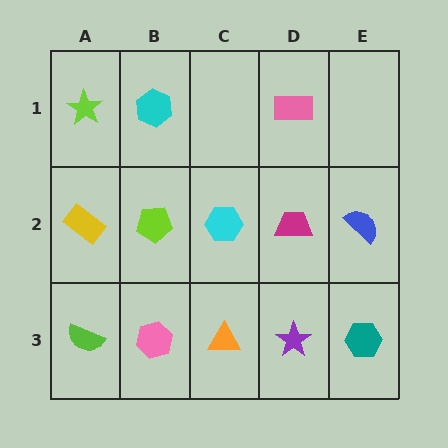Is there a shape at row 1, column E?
No, that cell is empty.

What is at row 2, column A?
A yellow rectangle.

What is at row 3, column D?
A purple star.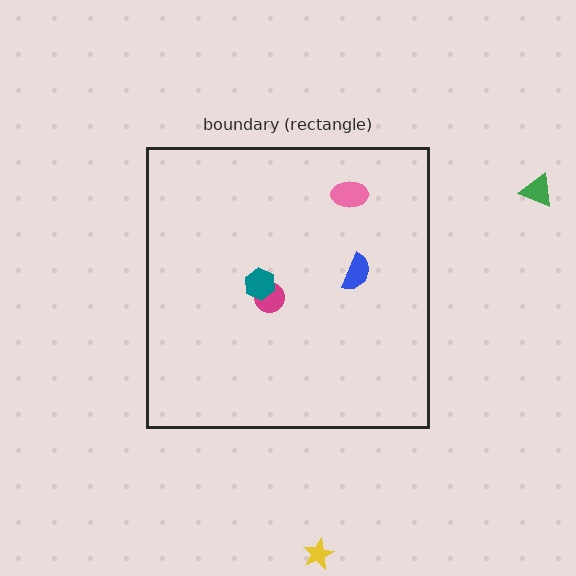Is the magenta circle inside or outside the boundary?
Inside.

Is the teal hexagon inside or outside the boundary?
Inside.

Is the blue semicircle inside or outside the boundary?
Inside.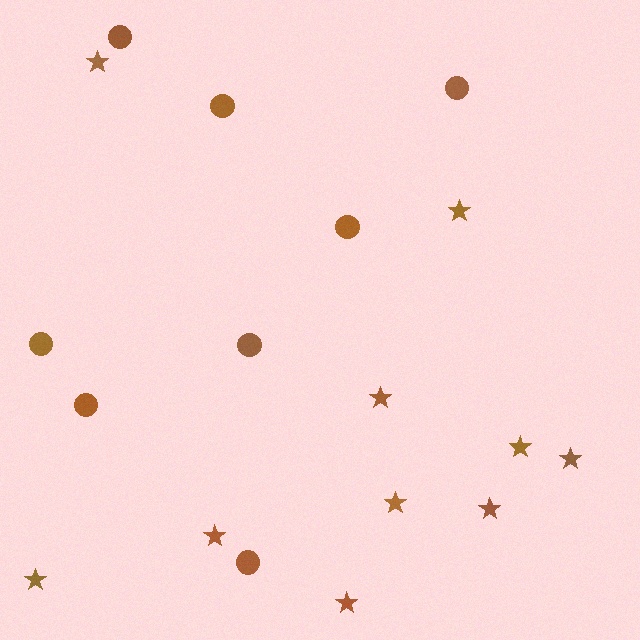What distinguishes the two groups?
There are 2 groups: one group of circles (8) and one group of stars (10).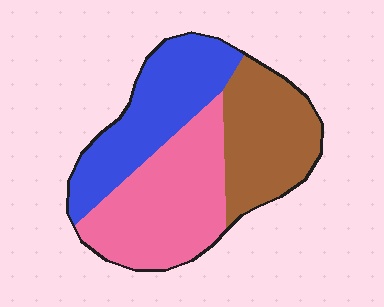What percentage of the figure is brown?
Brown takes up about one third (1/3) of the figure.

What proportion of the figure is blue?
Blue takes up between a sixth and a third of the figure.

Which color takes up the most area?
Pink, at roughly 40%.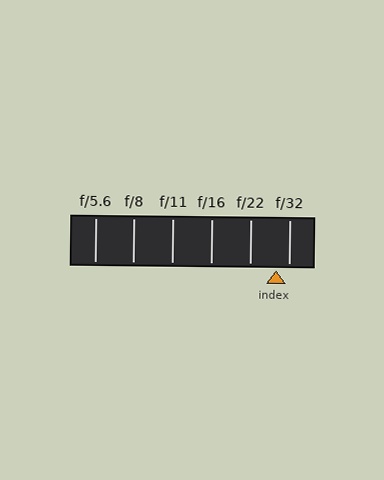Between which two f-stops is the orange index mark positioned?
The index mark is between f/22 and f/32.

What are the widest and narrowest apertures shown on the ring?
The widest aperture shown is f/5.6 and the narrowest is f/32.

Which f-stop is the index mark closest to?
The index mark is closest to f/32.